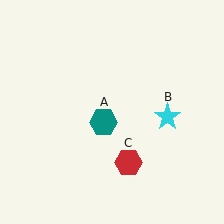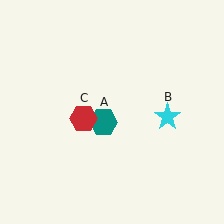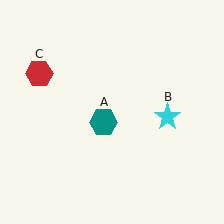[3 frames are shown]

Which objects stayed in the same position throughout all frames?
Teal hexagon (object A) and cyan star (object B) remained stationary.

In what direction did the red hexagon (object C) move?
The red hexagon (object C) moved up and to the left.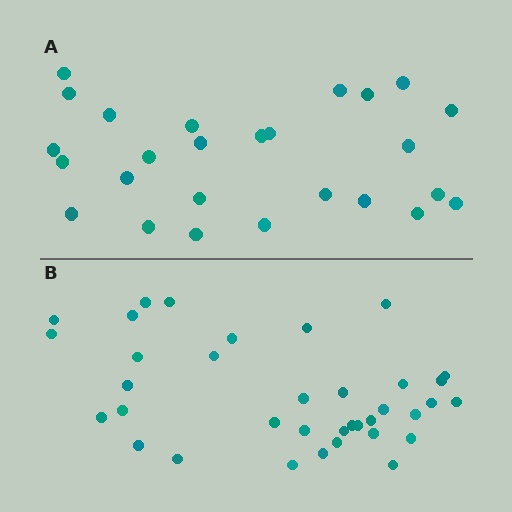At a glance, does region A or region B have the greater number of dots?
Region B (the bottom region) has more dots.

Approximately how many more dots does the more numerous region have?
Region B has roughly 10 or so more dots than region A.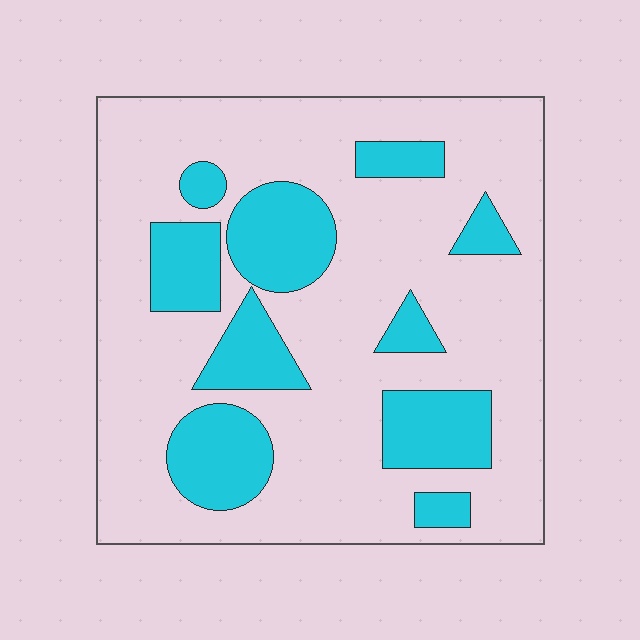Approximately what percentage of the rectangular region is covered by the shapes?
Approximately 25%.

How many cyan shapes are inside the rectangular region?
10.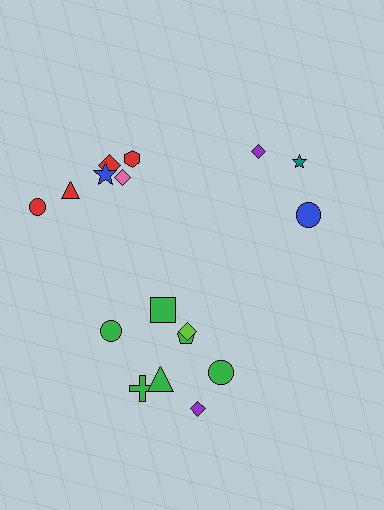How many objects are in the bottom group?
There are 8 objects.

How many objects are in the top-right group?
There are 3 objects.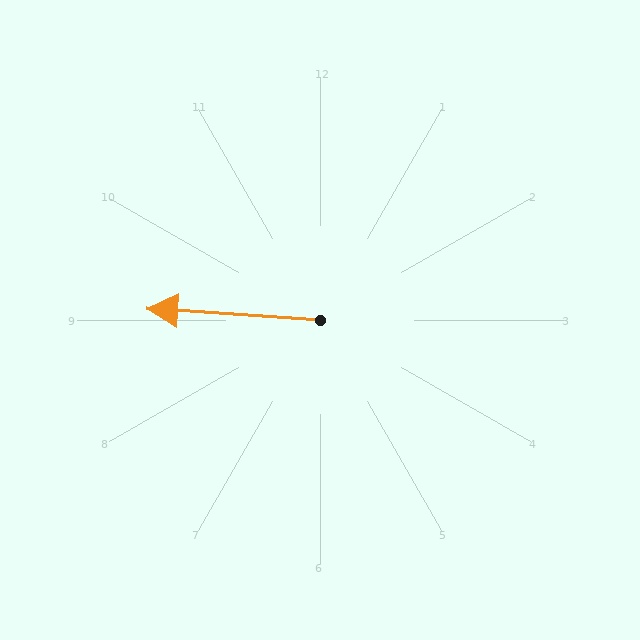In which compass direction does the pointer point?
West.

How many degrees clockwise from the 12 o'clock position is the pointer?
Approximately 274 degrees.